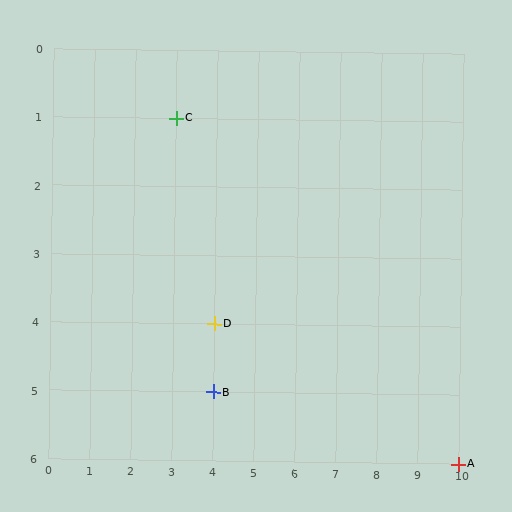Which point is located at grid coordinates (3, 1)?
Point C is at (3, 1).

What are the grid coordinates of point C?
Point C is at grid coordinates (3, 1).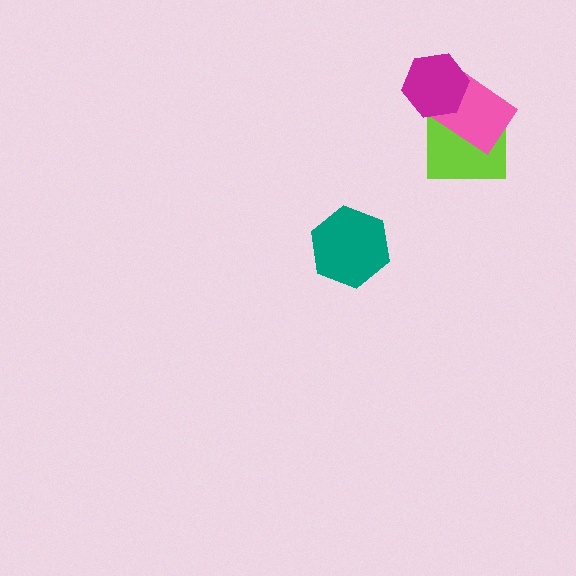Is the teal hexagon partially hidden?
No, no other shape covers it.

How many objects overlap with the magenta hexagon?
2 objects overlap with the magenta hexagon.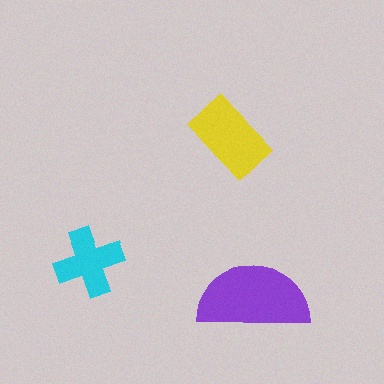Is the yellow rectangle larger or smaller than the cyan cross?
Larger.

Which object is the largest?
The purple semicircle.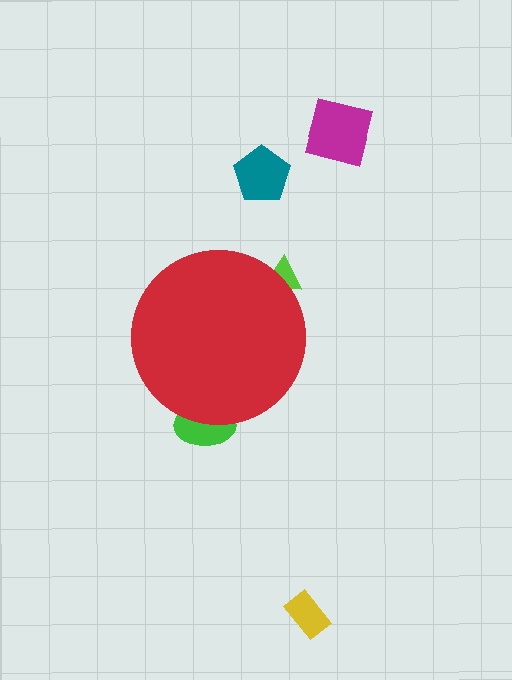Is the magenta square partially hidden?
No, the magenta square is fully visible.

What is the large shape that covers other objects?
A red circle.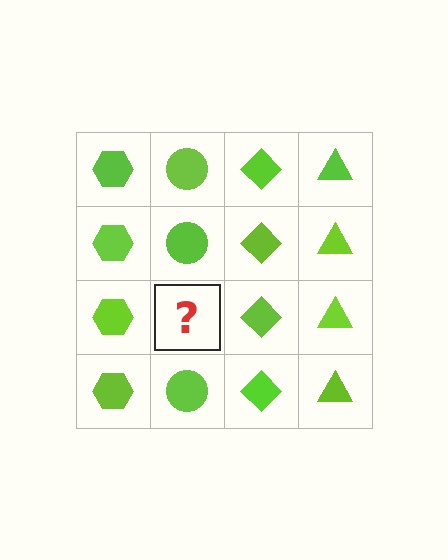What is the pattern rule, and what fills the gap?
The rule is that each column has a consistent shape. The gap should be filled with a lime circle.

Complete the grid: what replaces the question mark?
The question mark should be replaced with a lime circle.